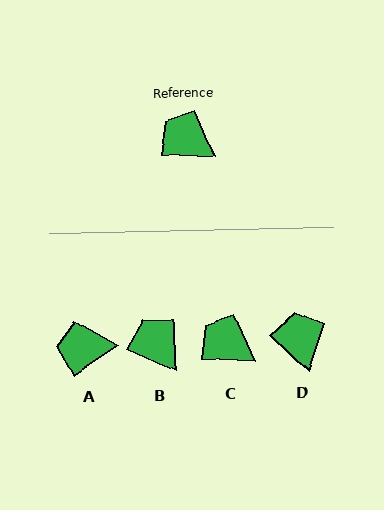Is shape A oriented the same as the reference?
No, it is off by about 36 degrees.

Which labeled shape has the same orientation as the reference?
C.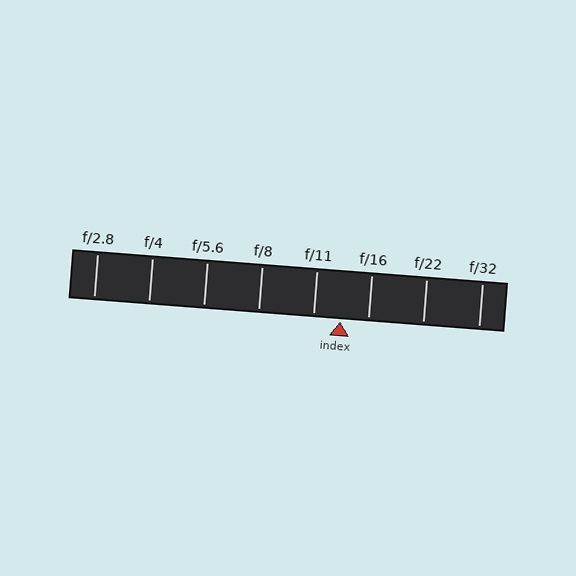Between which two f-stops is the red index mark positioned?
The index mark is between f/11 and f/16.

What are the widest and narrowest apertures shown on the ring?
The widest aperture shown is f/2.8 and the narrowest is f/32.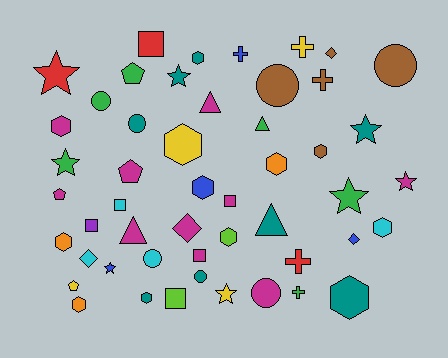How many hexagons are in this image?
There are 12 hexagons.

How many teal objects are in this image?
There are 8 teal objects.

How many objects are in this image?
There are 50 objects.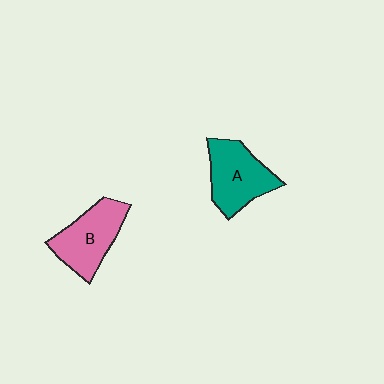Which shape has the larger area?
Shape A (teal).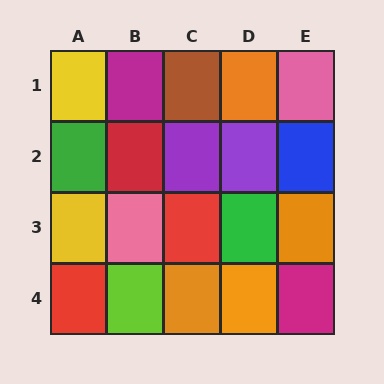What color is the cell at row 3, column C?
Red.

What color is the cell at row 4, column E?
Magenta.